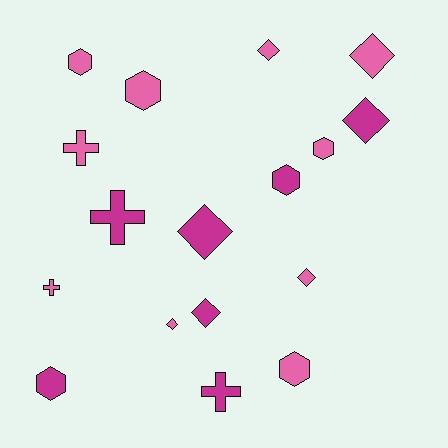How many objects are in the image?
There are 17 objects.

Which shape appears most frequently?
Diamond, with 7 objects.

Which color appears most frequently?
Pink, with 10 objects.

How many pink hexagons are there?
There are 4 pink hexagons.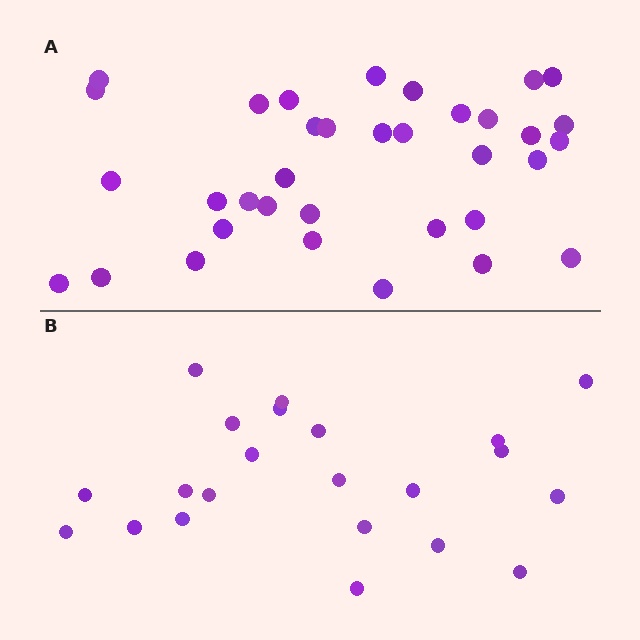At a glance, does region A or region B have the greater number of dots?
Region A (the top region) has more dots.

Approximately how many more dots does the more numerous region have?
Region A has approximately 15 more dots than region B.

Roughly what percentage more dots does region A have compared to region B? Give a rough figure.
About 60% more.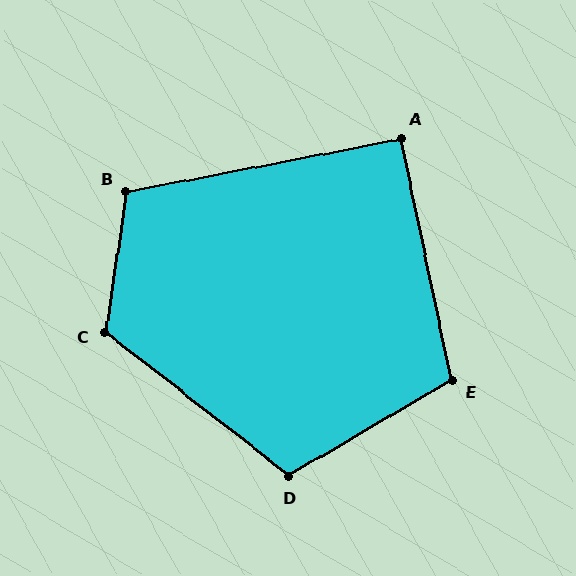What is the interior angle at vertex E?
Approximately 109 degrees (obtuse).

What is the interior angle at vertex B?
Approximately 109 degrees (obtuse).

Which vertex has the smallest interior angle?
A, at approximately 91 degrees.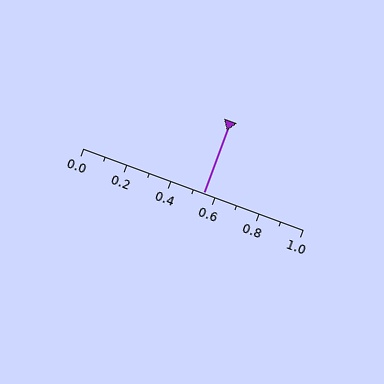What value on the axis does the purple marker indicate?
The marker indicates approximately 0.55.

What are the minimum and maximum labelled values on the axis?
The axis runs from 0.0 to 1.0.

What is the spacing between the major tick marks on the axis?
The major ticks are spaced 0.2 apart.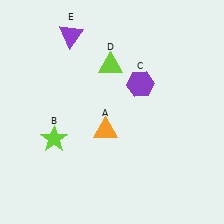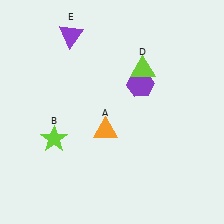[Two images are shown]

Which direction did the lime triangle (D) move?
The lime triangle (D) moved right.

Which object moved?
The lime triangle (D) moved right.